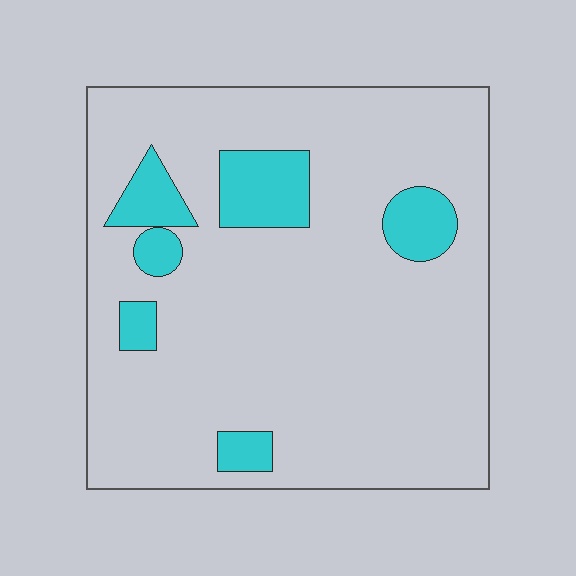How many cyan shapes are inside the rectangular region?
6.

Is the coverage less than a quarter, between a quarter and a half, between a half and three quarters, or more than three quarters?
Less than a quarter.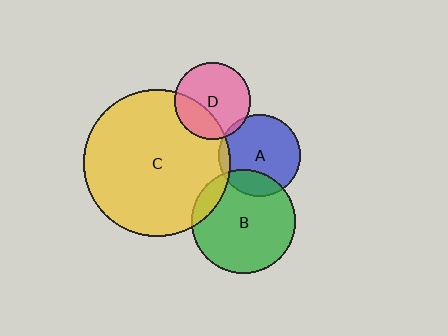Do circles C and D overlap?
Yes.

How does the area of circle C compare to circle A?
Approximately 3.2 times.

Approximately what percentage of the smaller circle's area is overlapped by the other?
Approximately 30%.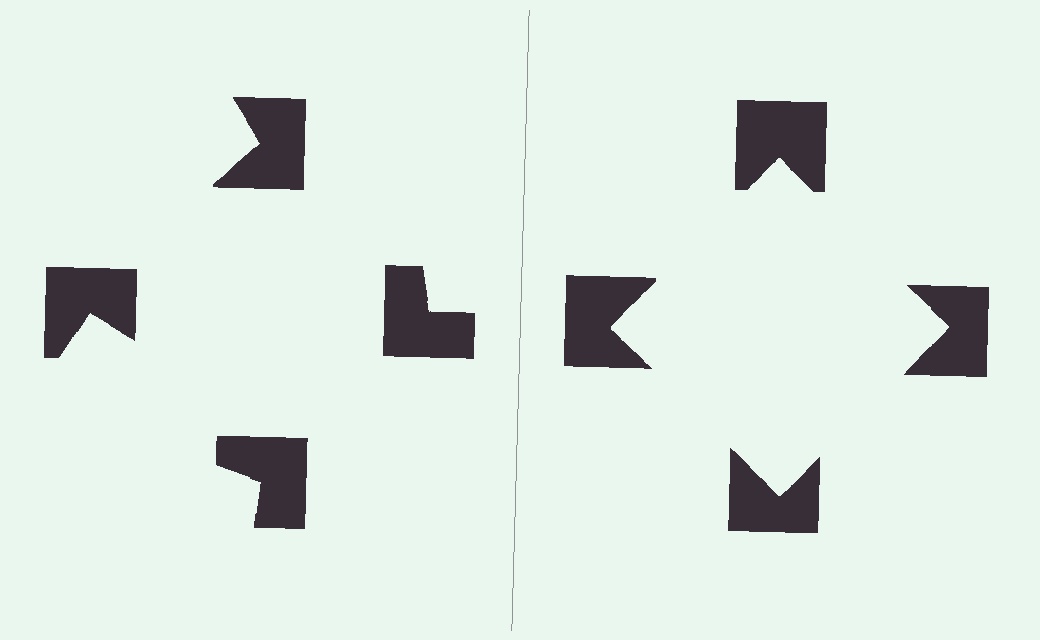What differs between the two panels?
The notched squares are positioned identically on both sides; only the wedge orientations differ. On the right they align to a square; on the left they are misaligned.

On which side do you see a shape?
An illusory square appears on the right side. On the left side the wedge cuts are rotated, so no coherent shape forms.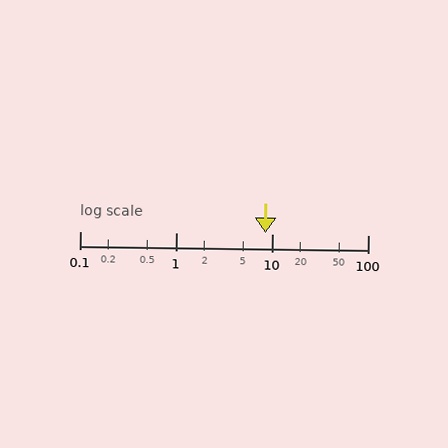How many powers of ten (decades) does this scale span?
The scale spans 3 decades, from 0.1 to 100.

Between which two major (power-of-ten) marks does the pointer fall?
The pointer is between 1 and 10.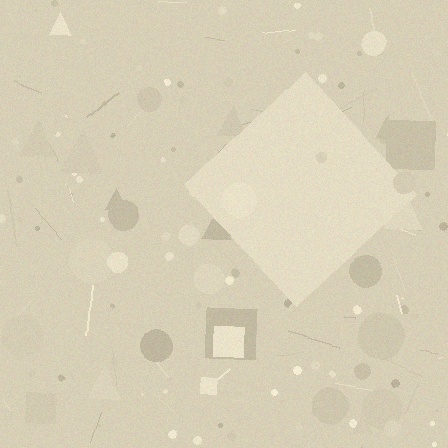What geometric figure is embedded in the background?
A diamond is embedded in the background.